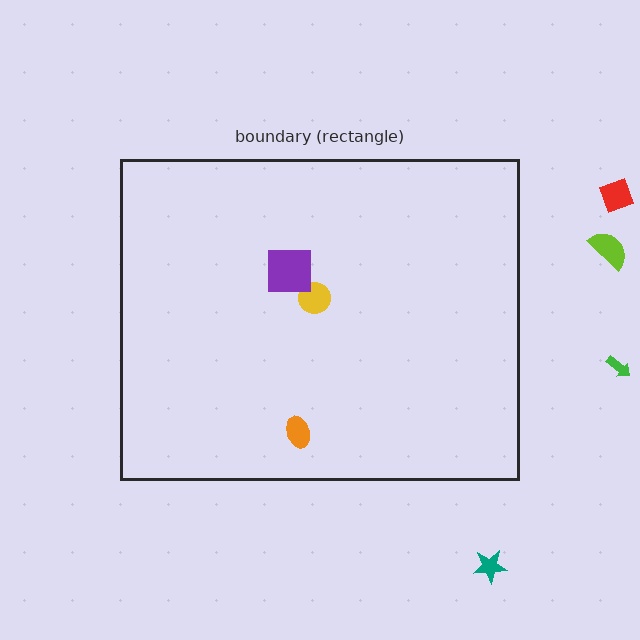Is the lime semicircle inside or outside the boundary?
Outside.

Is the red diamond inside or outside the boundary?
Outside.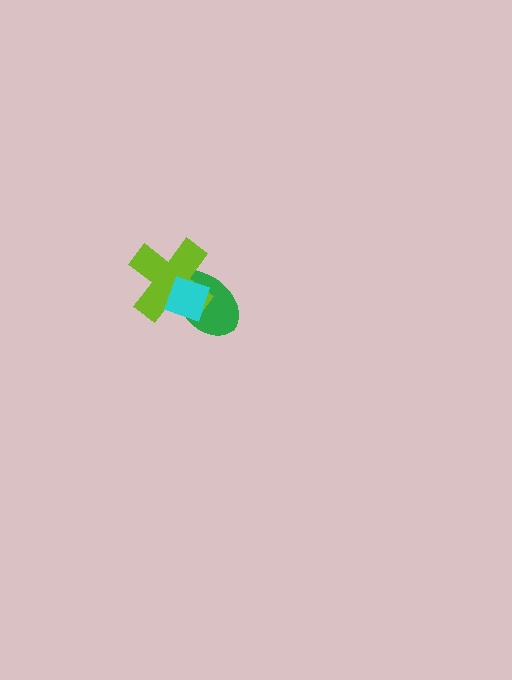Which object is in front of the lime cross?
The cyan diamond is in front of the lime cross.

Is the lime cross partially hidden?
Yes, it is partially covered by another shape.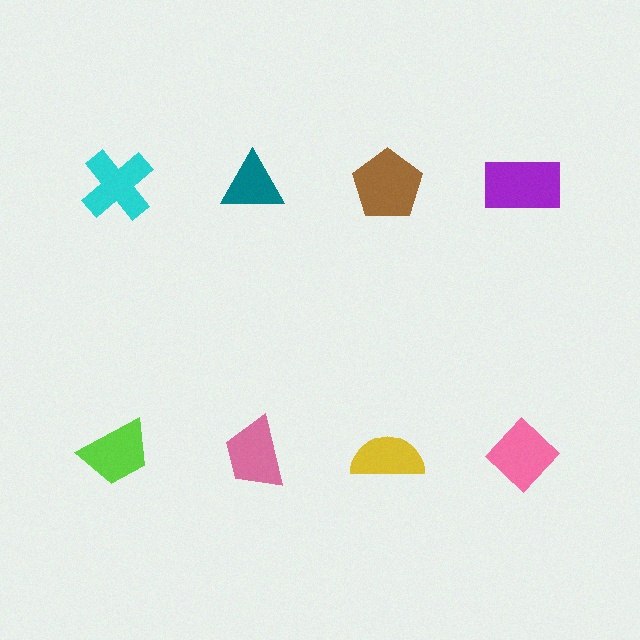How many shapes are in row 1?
4 shapes.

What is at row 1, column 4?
A purple rectangle.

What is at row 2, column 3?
A yellow semicircle.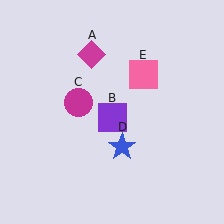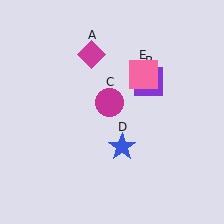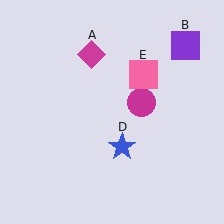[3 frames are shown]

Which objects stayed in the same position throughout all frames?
Magenta diamond (object A) and blue star (object D) and pink square (object E) remained stationary.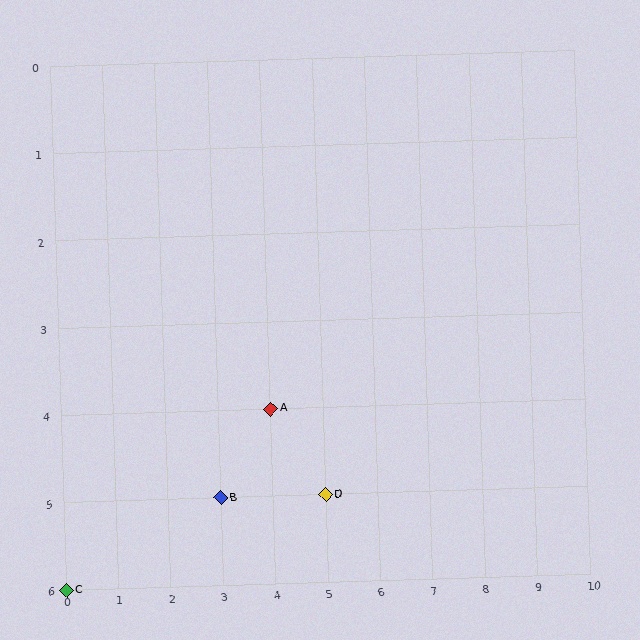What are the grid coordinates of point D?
Point D is at grid coordinates (5, 5).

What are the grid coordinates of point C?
Point C is at grid coordinates (0, 6).